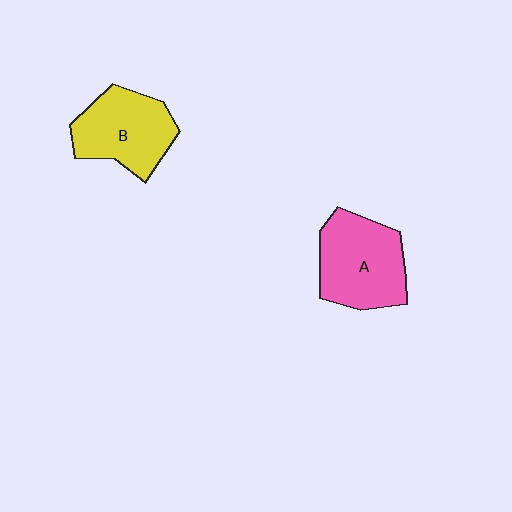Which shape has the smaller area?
Shape B (yellow).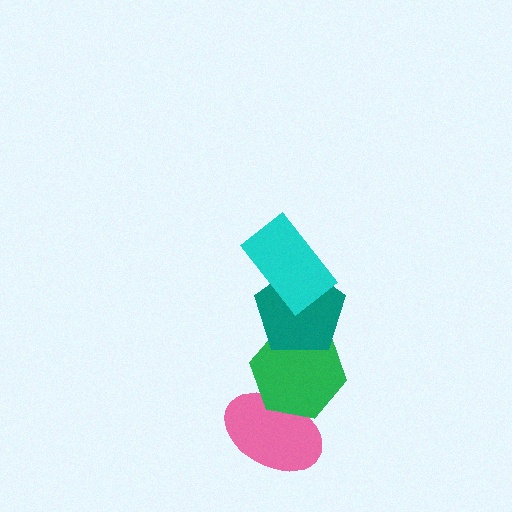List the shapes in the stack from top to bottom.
From top to bottom: the cyan rectangle, the teal pentagon, the green hexagon, the pink ellipse.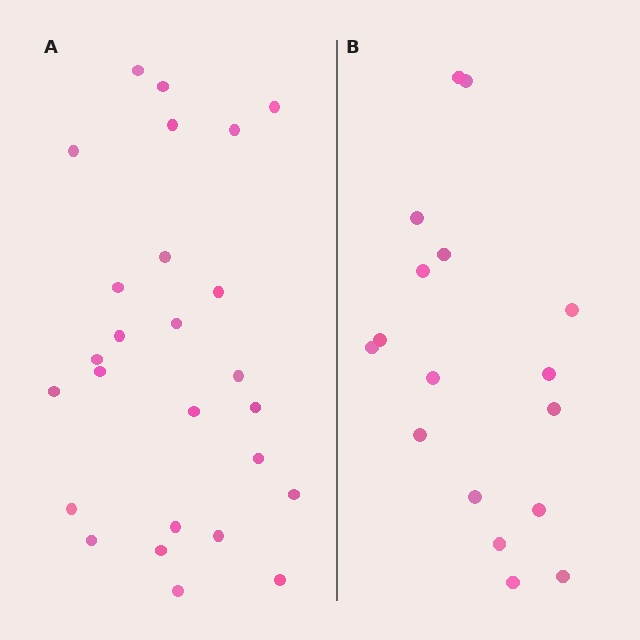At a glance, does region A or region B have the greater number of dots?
Region A (the left region) has more dots.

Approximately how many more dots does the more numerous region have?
Region A has roughly 8 or so more dots than region B.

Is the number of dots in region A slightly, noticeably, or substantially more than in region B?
Region A has substantially more. The ratio is roughly 1.5 to 1.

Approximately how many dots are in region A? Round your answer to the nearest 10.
About 30 dots. (The exact count is 26, which rounds to 30.)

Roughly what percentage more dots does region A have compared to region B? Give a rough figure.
About 55% more.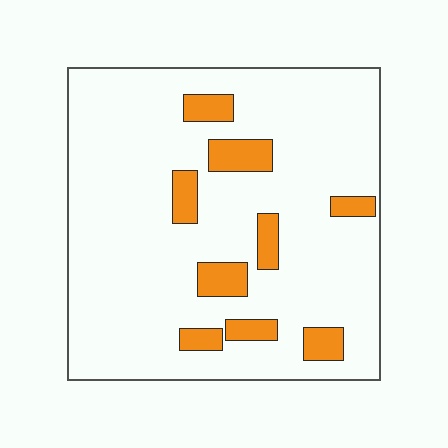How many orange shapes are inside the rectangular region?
9.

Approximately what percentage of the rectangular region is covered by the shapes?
Approximately 15%.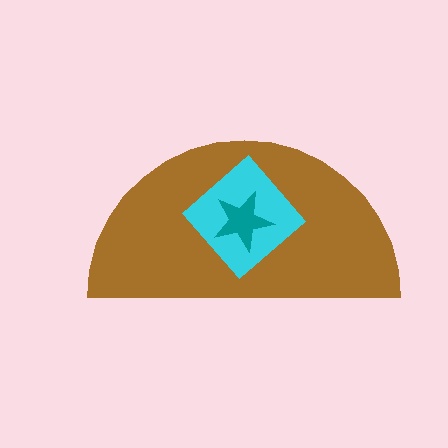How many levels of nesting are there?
3.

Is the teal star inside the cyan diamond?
Yes.